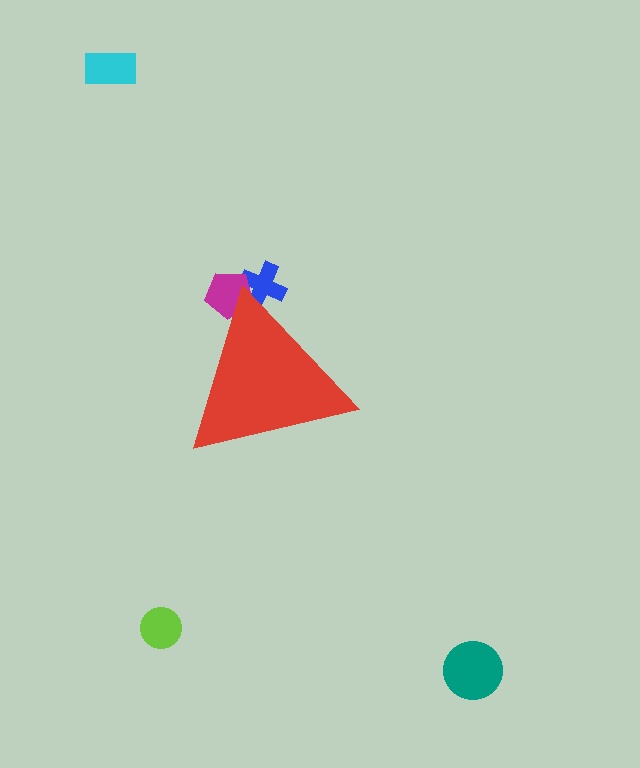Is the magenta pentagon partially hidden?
Yes, the magenta pentagon is partially hidden behind the red triangle.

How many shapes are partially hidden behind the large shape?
2 shapes are partially hidden.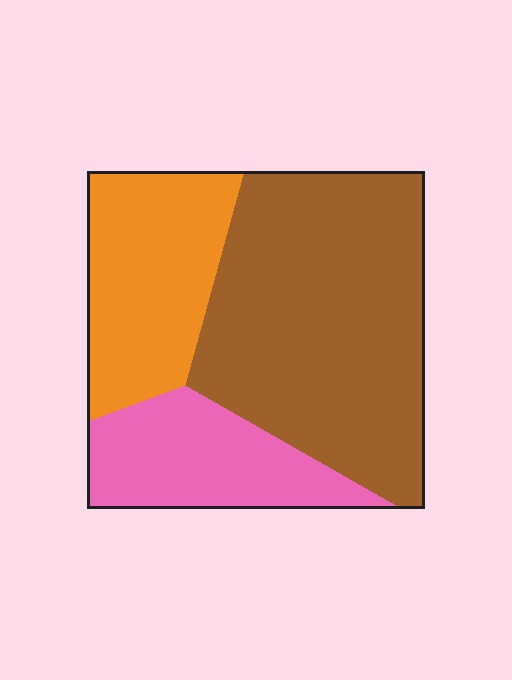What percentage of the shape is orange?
Orange covers around 25% of the shape.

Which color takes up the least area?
Pink, at roughly 20%.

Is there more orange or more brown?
Brown.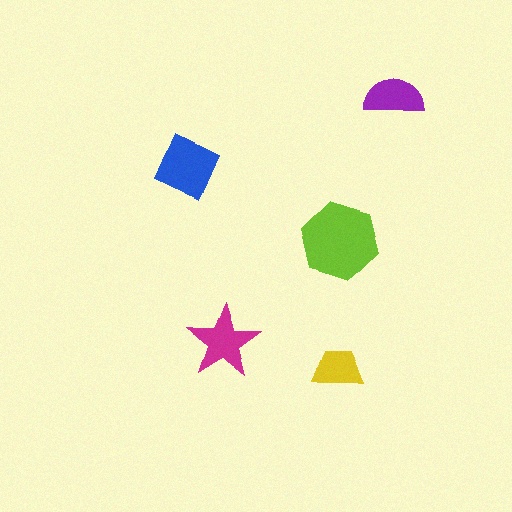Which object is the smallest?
The yellow trapezoid.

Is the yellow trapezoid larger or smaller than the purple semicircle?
Smaller.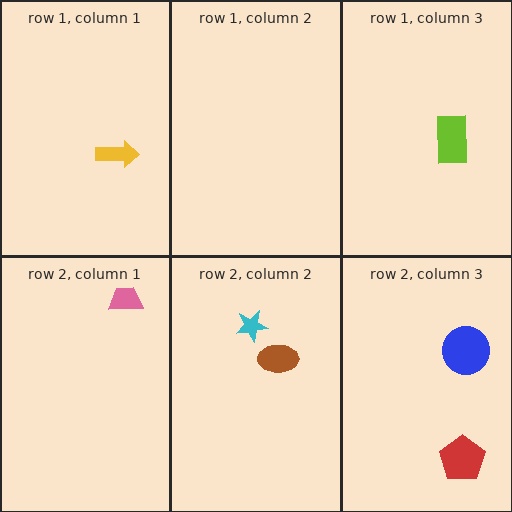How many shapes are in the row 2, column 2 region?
2.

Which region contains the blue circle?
The row 2, column 3 region.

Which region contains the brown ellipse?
The row 2, column 2 region.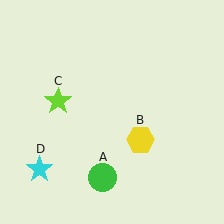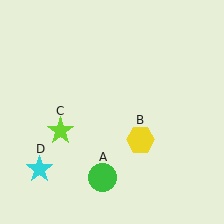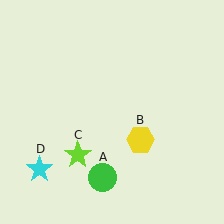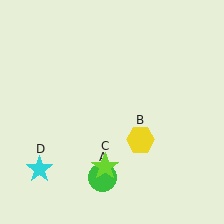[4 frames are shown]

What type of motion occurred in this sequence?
The lime star (object C) rotated counterclockwise around the center of the scene.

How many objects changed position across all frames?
1 object changed position: lime star (object C).